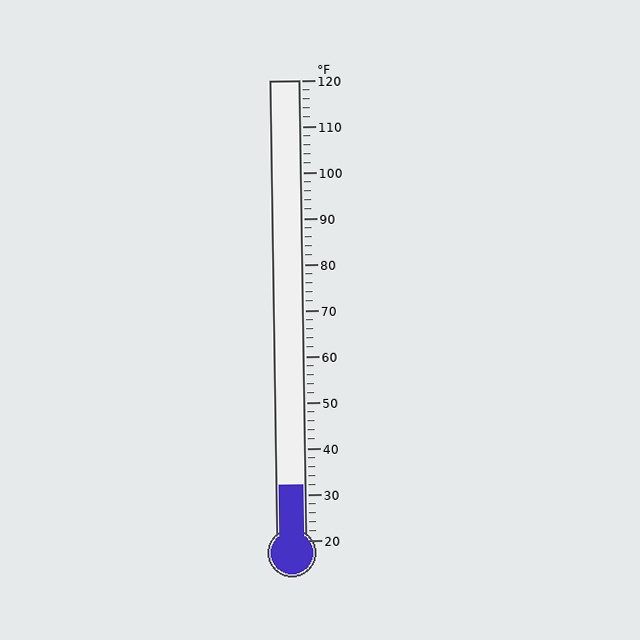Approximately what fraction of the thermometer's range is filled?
The thermometer is filled to approximately 10% of its range.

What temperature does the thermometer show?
The thermometer shows approximately 32°F.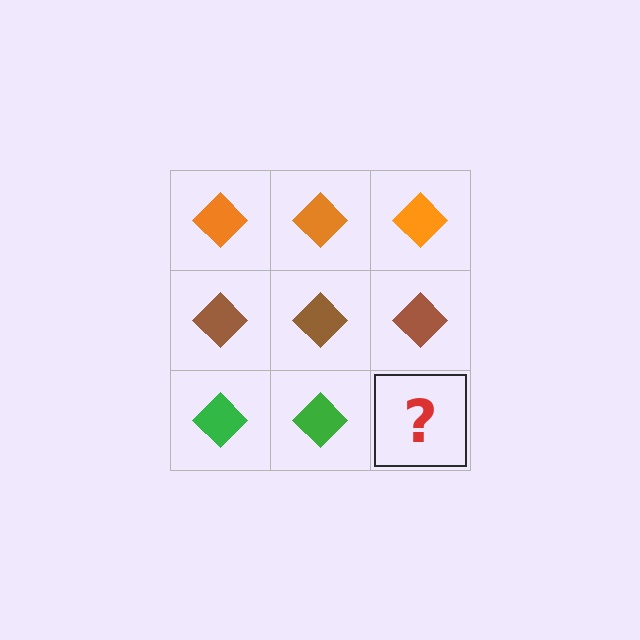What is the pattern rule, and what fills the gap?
The rule is that each row has a consistent color. The gap should be filled with a green diamond.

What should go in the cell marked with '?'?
The missing cell should contain a green diamond.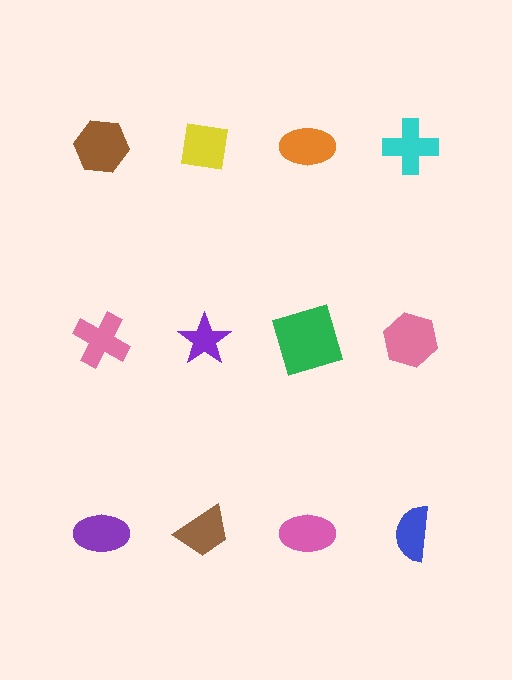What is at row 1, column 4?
A cyan cross.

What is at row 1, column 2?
A yellow square.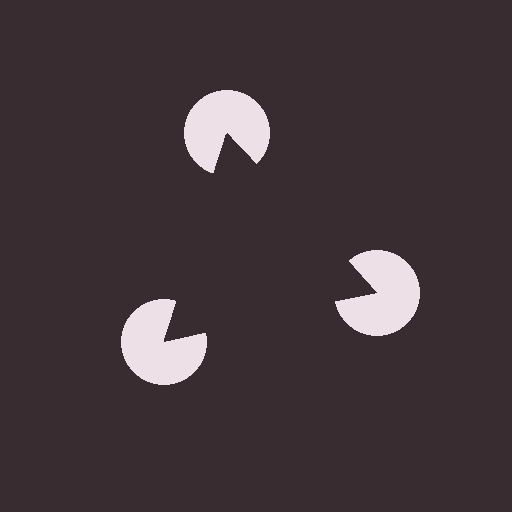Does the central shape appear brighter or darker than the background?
It typically appears slightly darker than the background, even though no actual brightness change is drawn.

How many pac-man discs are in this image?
There are 3 — one at each vertex of the illusory triangle.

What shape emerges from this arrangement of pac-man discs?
An illusory triangle — its edges are inferred from the aligned wedge cuts in the pac-man discs, not physically drawn.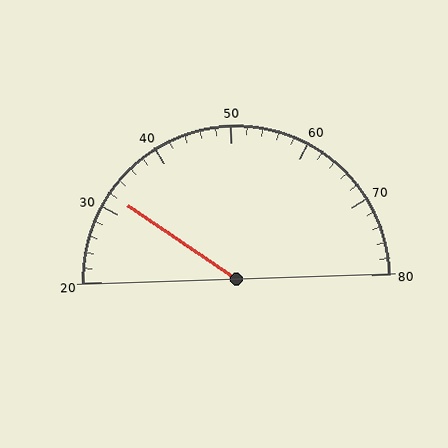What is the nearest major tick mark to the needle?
The nearest major tick mark is 30.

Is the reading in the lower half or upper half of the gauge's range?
The reading is in the lower half of the range (20 to 80).